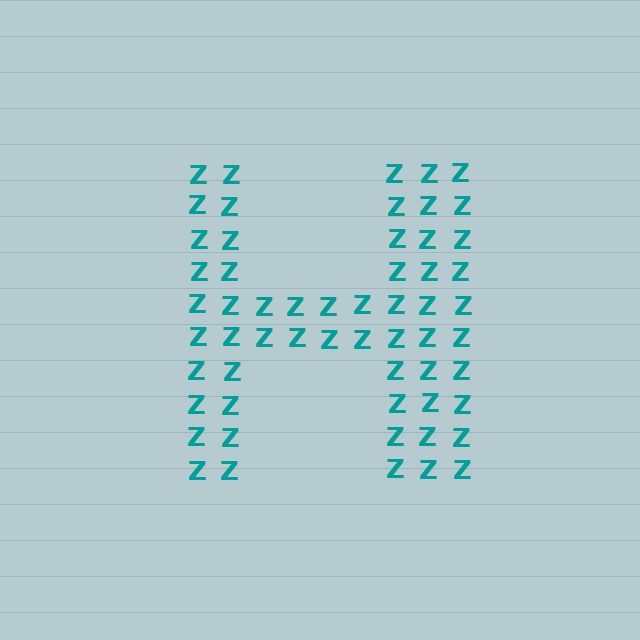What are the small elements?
The small elements are letter Z's.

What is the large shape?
The large shape is the letter H.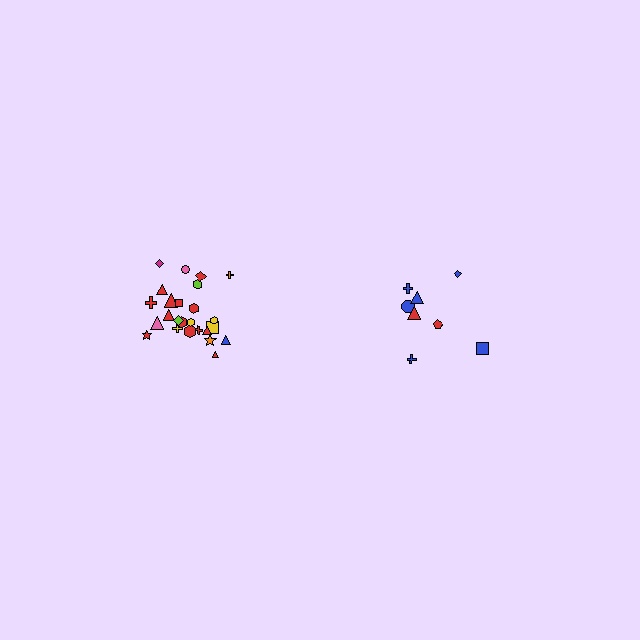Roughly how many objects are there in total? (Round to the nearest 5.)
Roughly 35 objects in total.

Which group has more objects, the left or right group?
The left group.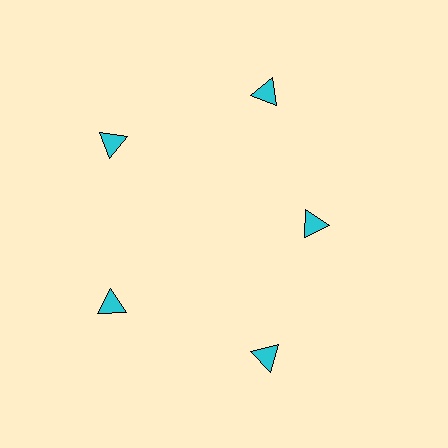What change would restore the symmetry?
The symmetry would be restored by moving it outward, back onto the ring so that all 5 triangles sit at equal angles and equal distance from the center.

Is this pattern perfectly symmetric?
No. The 5 cyan triangles are arranged in a ring, but one element near the 3 o'clock position is pulled inward toward the center, breaking the 5-fold rotational symmetry.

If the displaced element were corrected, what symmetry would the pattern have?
It would have 5-fold rotational symmetry — the pattern would map onto itself every 72 degrees.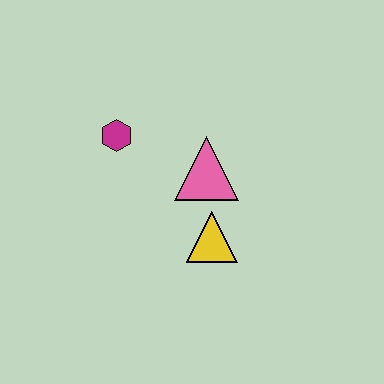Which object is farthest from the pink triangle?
The magenta hexagon is farthest from the pink triangle.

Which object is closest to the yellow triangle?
The pink triangle is closest to the yellow triangle.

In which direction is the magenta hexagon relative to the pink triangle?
The magenta hexagon is to the left of the pink triangle.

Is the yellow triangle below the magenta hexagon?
Yes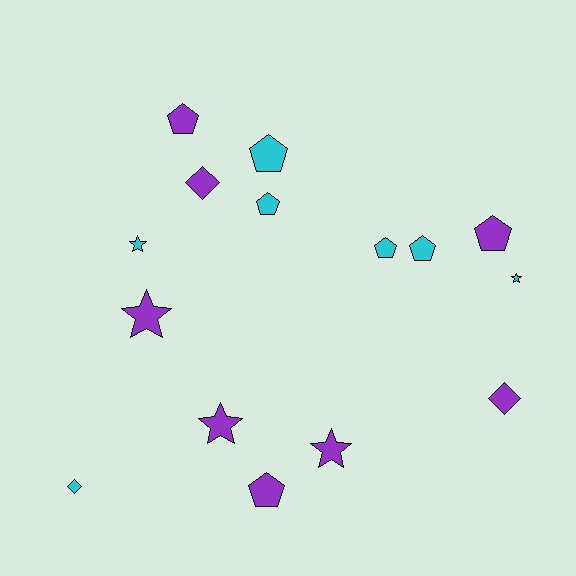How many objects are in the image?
There are 15 objects.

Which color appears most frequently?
Purple, with 8 objects.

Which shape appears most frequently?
Pentagon, with 7 objects.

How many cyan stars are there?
There are 2 cyan stars.